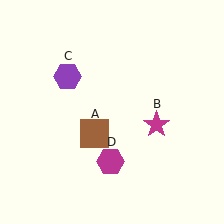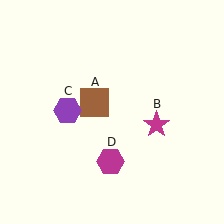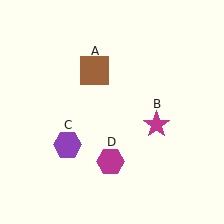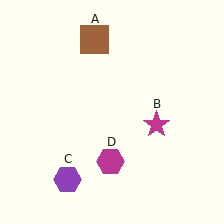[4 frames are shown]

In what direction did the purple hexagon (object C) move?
The purple hexagon (object C) moved down.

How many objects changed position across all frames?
2 objects changed position: brown square (object A), purple hexagon (object C).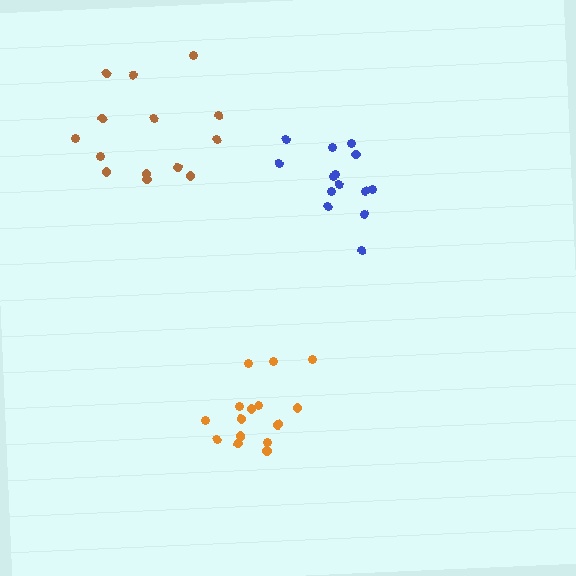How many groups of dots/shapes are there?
There are 3 groups.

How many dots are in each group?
Group 1: 14 dots, Group 2: 15 dots, Group 3: 14 dots (43 total).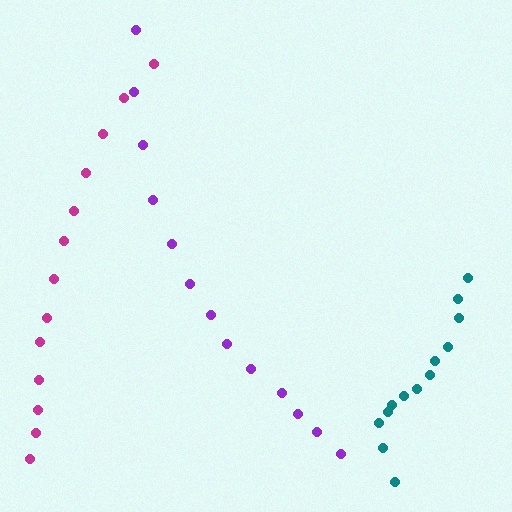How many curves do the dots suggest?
There are 3 distinct paths.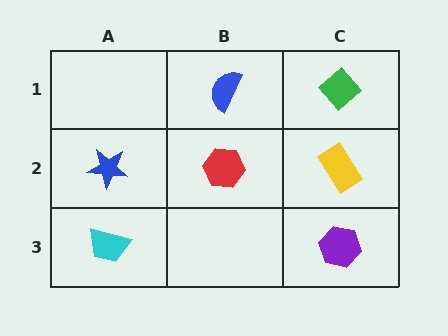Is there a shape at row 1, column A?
No, that cell is empty.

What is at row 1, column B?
A blue semicircle.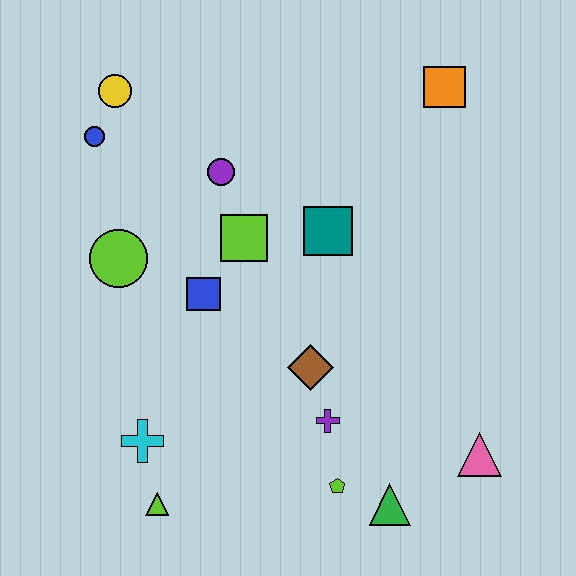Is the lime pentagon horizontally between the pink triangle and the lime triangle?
Yes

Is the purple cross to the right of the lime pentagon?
No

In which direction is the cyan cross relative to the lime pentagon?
The cyan cross is to the left of the lime pentagon.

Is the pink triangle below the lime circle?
Yes